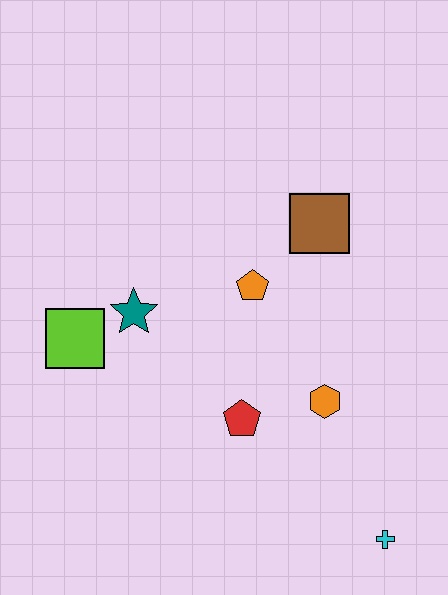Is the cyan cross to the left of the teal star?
No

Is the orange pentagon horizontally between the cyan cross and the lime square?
Yes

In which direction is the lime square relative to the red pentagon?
The lime square is to the left of the red pentagon.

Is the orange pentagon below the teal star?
No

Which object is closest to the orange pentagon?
The brown square is closest to the orange pentagon.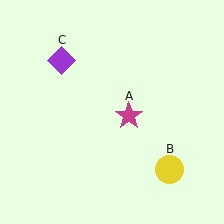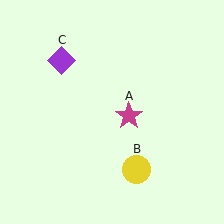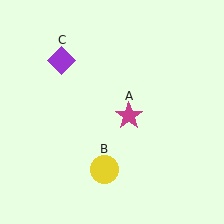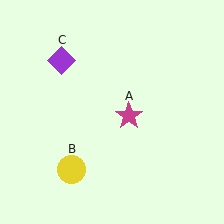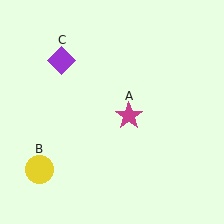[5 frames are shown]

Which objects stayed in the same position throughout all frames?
Magenta star (object A) and purple diamond (object C) remained stationary.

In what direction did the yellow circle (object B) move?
The yellow circle (object B) moved left.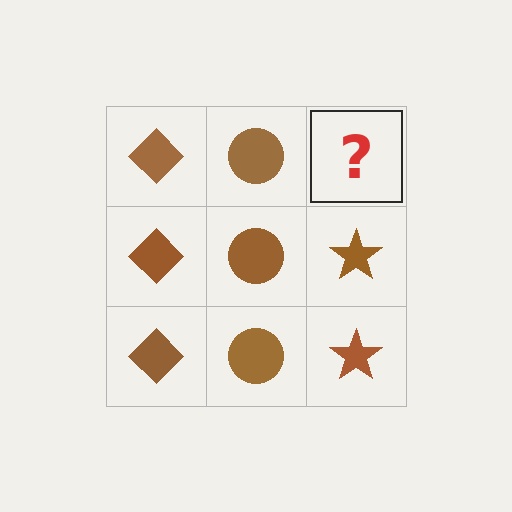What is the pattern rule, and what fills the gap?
The rule is that each column has a consistent shape. The gap should be filled with a brown star.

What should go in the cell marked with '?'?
The missing cell should contain a brown star.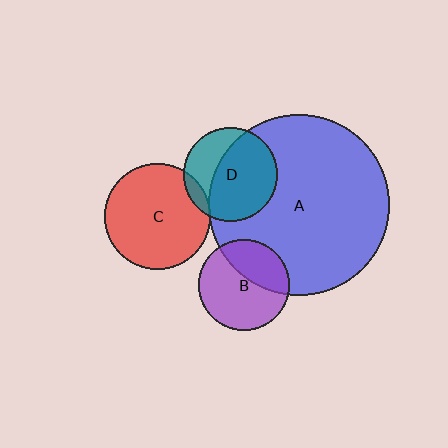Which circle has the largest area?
Circle A (blue).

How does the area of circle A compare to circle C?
Approximately 2.9 times.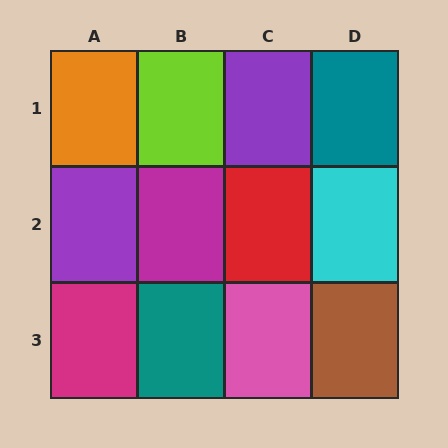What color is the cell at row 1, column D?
Teal.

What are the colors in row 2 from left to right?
Purple, magenta, red, cyan.